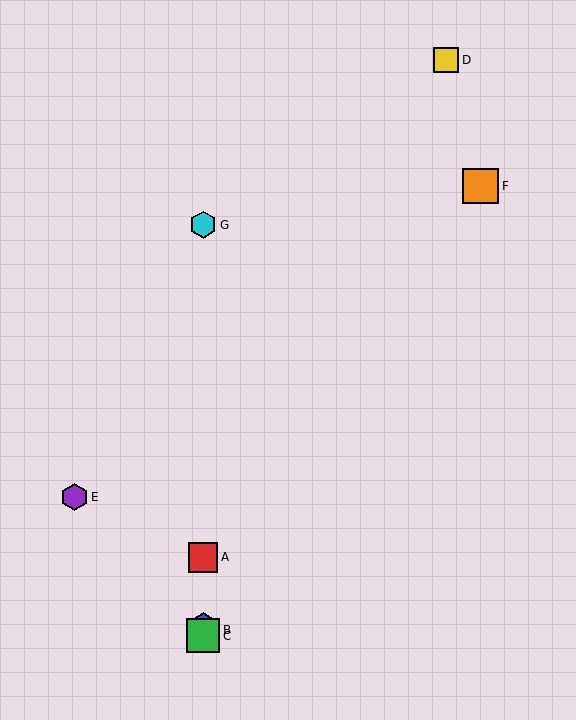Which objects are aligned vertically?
Objects A, B, C, G are aligned vertically.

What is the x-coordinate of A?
Object A is at x≈203.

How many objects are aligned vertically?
4 objects (A, B, C, G) are aligned vertically.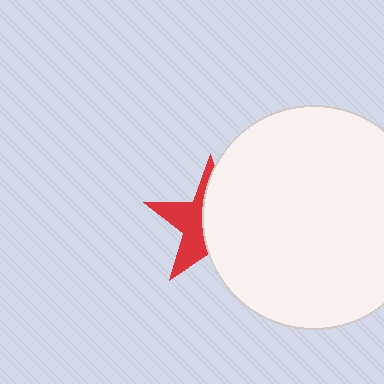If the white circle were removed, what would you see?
You would see the complete red star.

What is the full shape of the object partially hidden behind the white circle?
The partially hidden object is a red star.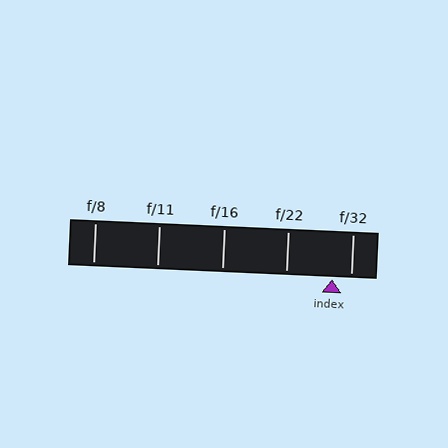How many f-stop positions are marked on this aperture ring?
There are 5 f-stop positions marked.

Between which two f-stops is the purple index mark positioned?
The index mark is between f/22 and f/32.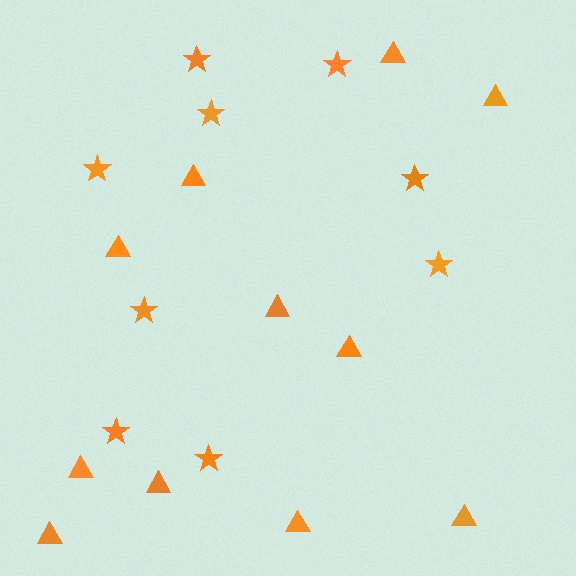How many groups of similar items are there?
There are 2 groups: one group of stars (9) and one group of triangles (11).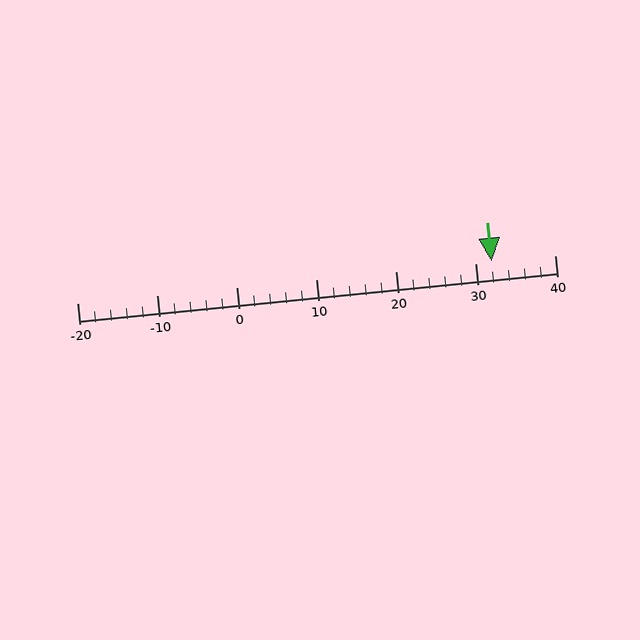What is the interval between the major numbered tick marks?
The major tick marks are spaced 10 units apart.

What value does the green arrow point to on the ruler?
The green arrow points to approximately 32.